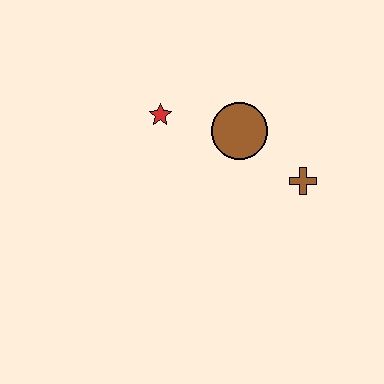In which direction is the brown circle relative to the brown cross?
The brown circle is to the left of the brown cross.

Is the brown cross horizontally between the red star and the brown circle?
No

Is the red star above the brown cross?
Yes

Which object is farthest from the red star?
The brown cross is farthest from the red star.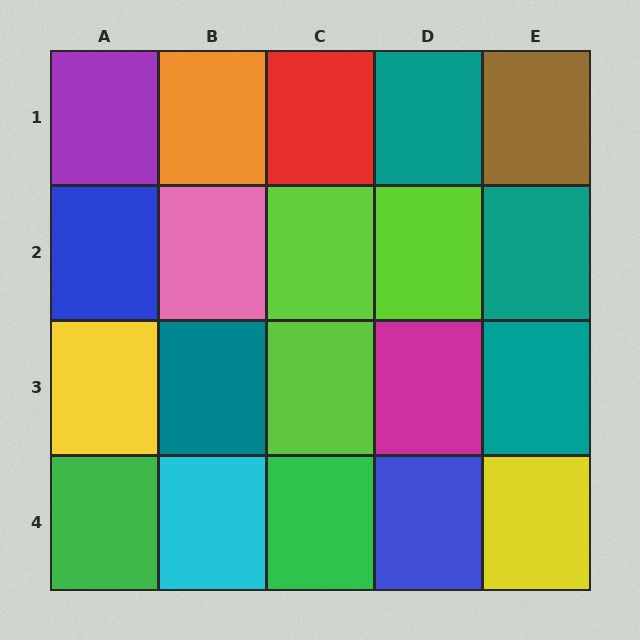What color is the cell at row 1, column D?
Teal.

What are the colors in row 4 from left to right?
Green, cyan, green, blue, yellow.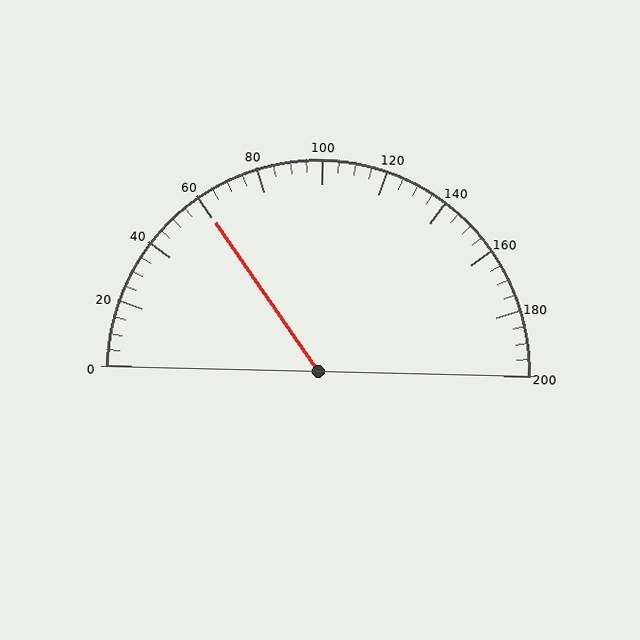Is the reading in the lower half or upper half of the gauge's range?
The reading is in the lower half of the range (0 to 200).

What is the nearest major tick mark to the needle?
The nearest major tick mark is 60.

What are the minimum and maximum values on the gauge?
The gauge ranges from 0 to 200.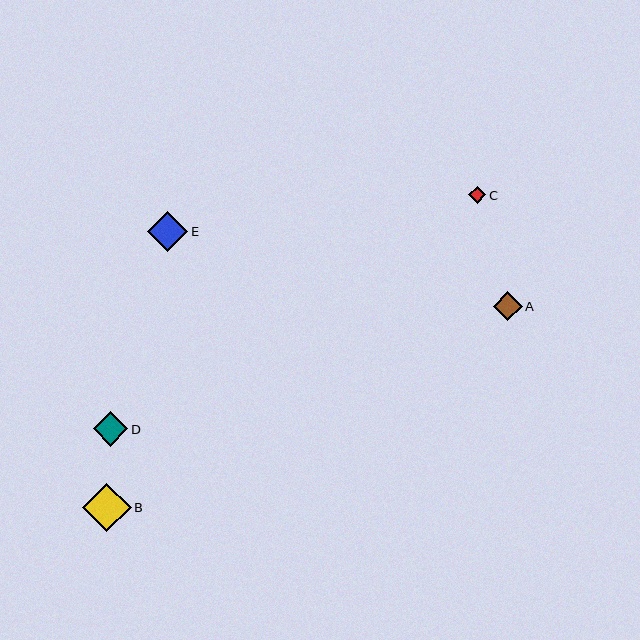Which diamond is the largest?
Diamond B is the largest with a size of approximately 48 pixels.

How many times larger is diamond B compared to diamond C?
Diamond B is approximately 2.8 times the size of diamond C.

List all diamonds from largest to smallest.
From largest to smallest: B, E, D, A, C.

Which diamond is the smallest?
Diamond C is the smallest with a size of approximately 17 pixels.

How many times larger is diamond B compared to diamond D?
Diamond B is approximately 1.4 times the size of diamond D.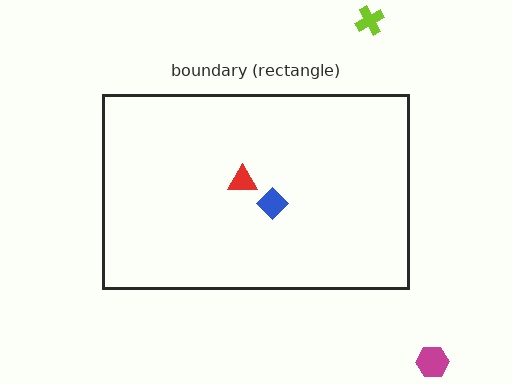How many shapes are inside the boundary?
2 inside, 2 outside.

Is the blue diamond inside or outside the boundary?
Inside.